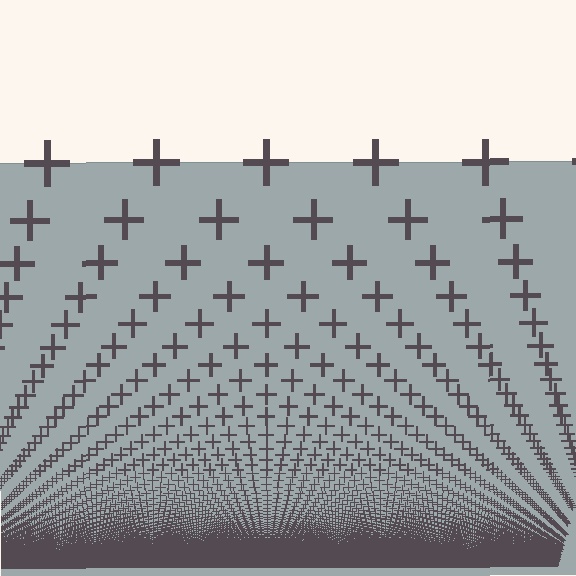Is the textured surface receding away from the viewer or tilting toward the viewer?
The surface appears to tilt toward the viewer. Texture elements get larger and sparser toward the top.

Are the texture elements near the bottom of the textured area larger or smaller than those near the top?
Smaller. The gradient is inverted — elements near the bottom are smaller and denser.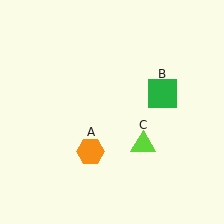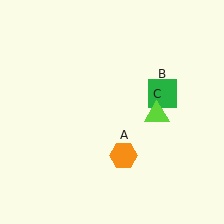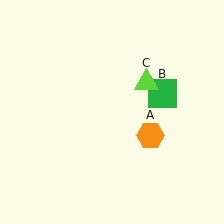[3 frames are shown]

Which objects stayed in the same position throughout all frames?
Green square (object B) remained stationary.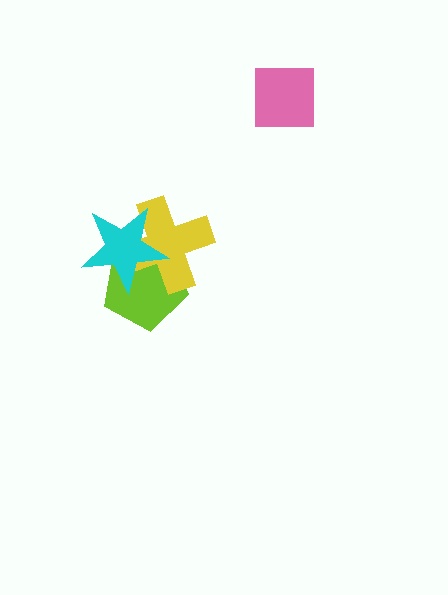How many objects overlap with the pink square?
0 objects overlap with the pink square.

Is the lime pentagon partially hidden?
Yes, it is partially covered by another shape.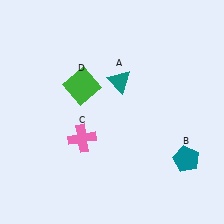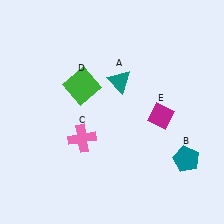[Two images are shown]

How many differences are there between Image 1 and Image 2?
There is 1 difference between the two images.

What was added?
A magenta diamond (E) was added in Image 2.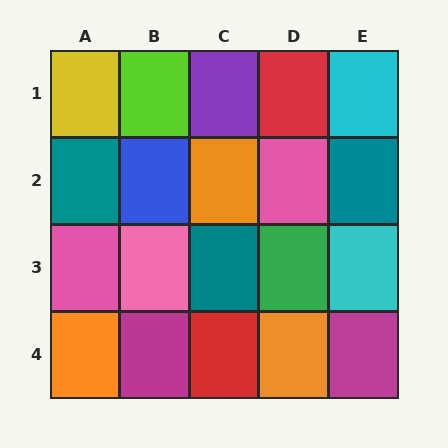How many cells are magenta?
2 cells are magenta.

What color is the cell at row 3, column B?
Pink.